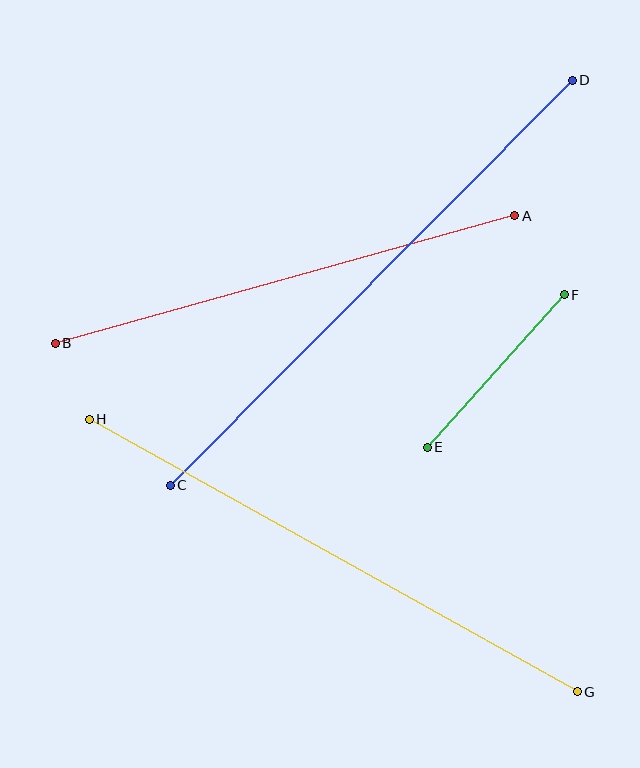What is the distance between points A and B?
The distance is approximately 477 pixels.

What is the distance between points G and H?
The distance is approximately 559 pixels.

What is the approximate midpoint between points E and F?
The midpoint is at approximately (496, 371) pixels.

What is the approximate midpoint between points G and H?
The midpoint is at approximately (333, 555) pixels.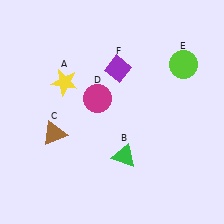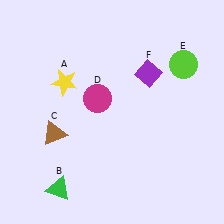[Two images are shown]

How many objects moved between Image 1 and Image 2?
2 objects moved between the two images.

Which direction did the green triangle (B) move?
The green triangle (B) moved left.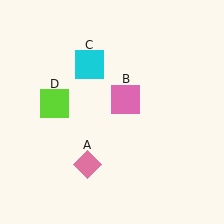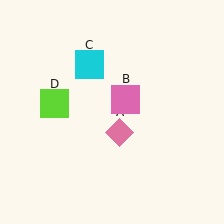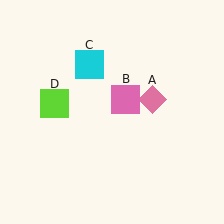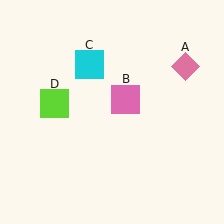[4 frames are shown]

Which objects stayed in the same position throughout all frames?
Pink square (object B) and cyan square (object C) and lime square (object D) remained stationary.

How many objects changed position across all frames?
1 object changed position: pink diamond (object A).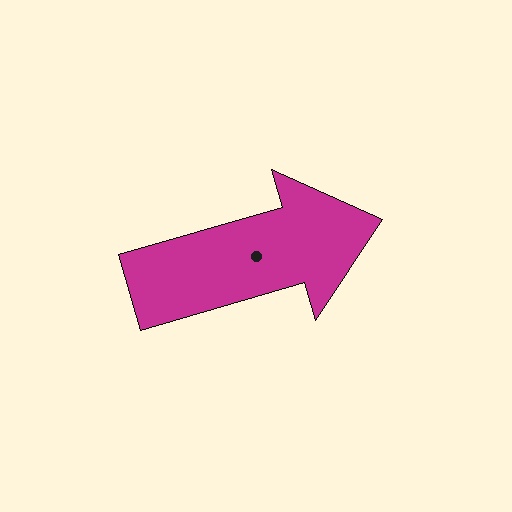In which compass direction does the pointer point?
East.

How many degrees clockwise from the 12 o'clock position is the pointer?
Approximately 74 degrees.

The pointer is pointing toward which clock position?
Roughly 2 o'clock.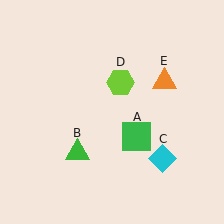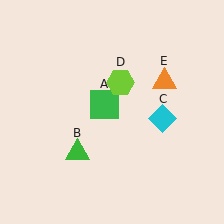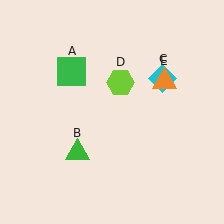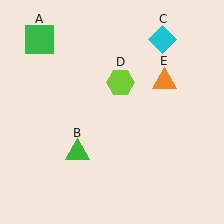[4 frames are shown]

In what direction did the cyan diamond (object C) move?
The cyan diamond (object C) moved up.